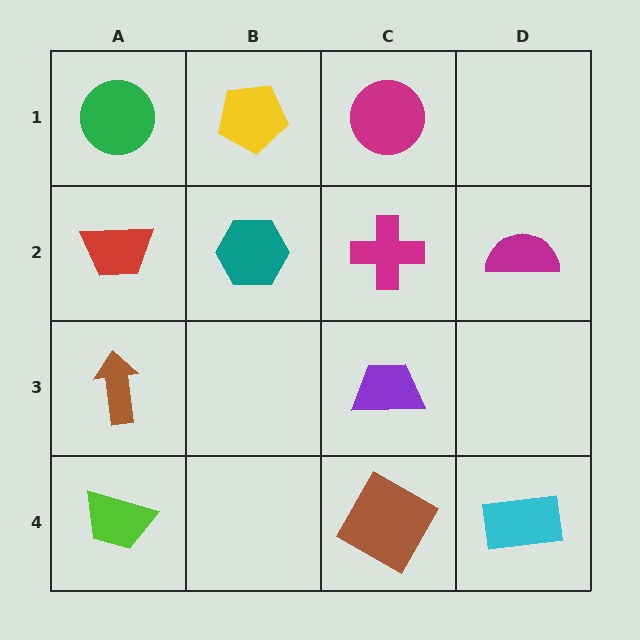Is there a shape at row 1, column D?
No, that cell is empty.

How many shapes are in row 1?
3 shapes.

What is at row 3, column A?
A brown arrow.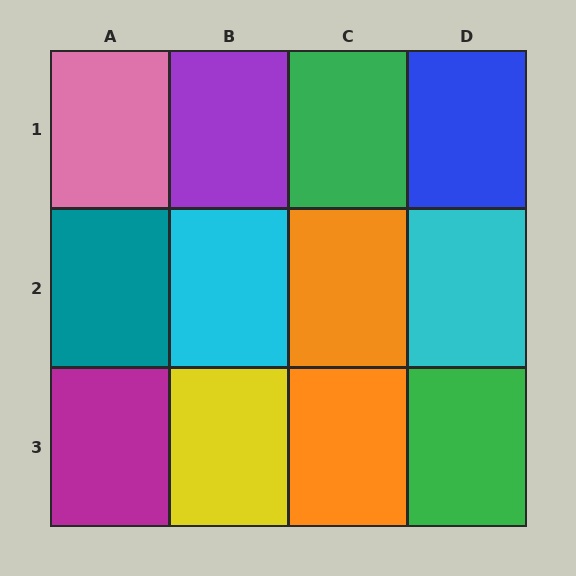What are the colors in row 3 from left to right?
Magenta, yellow, orange, green.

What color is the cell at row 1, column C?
Green.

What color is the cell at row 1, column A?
Pink.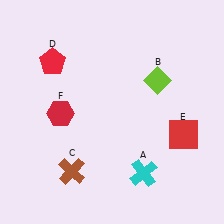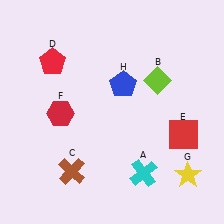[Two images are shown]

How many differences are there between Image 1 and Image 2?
There are 2 differences between the two images.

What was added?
A yellow star (G), a blue pentagon (H) were added in Image 2.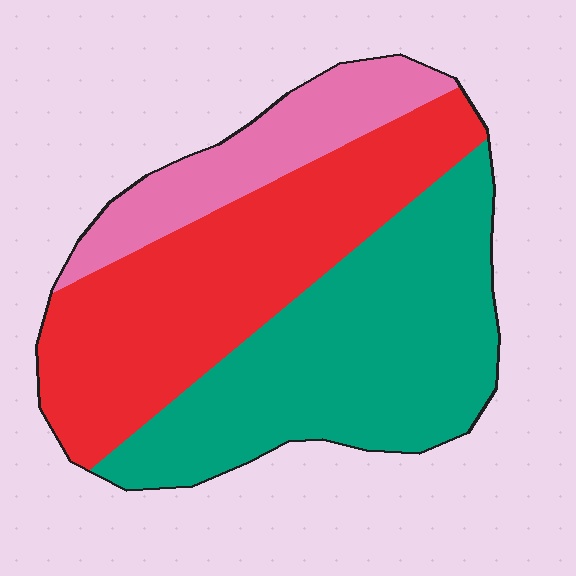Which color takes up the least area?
Pink, at roughly 15%.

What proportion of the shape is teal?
Teal covers about 45% of the shape.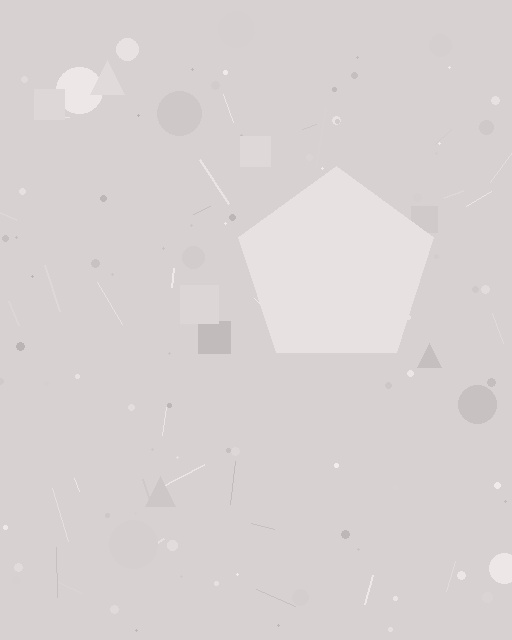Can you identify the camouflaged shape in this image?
The camouflaged shape is a pentagon.